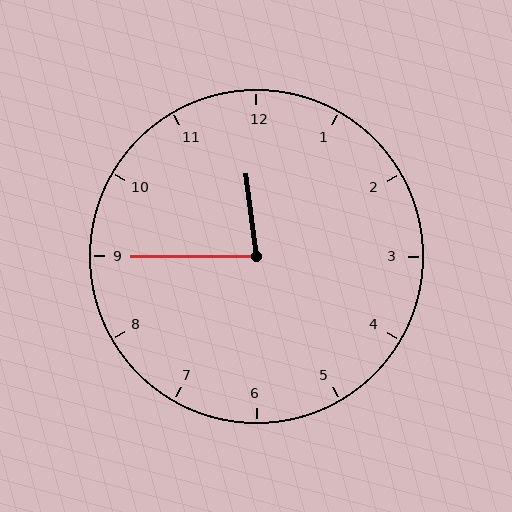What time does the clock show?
11:45.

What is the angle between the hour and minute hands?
Approximately 82 degrees.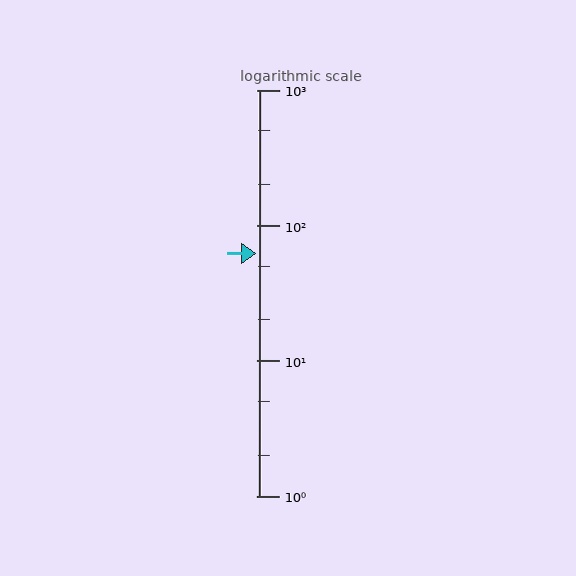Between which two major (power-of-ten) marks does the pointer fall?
The pointer is between 10 and 100.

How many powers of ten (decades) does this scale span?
The scale spans 3 decades, from 1 to 1000.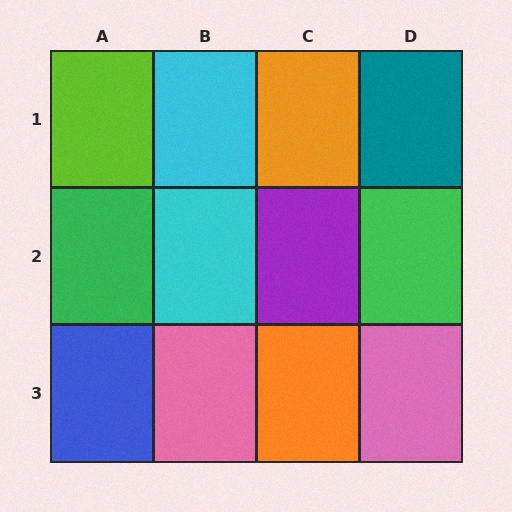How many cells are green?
2 cells are green.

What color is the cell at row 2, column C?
Purple.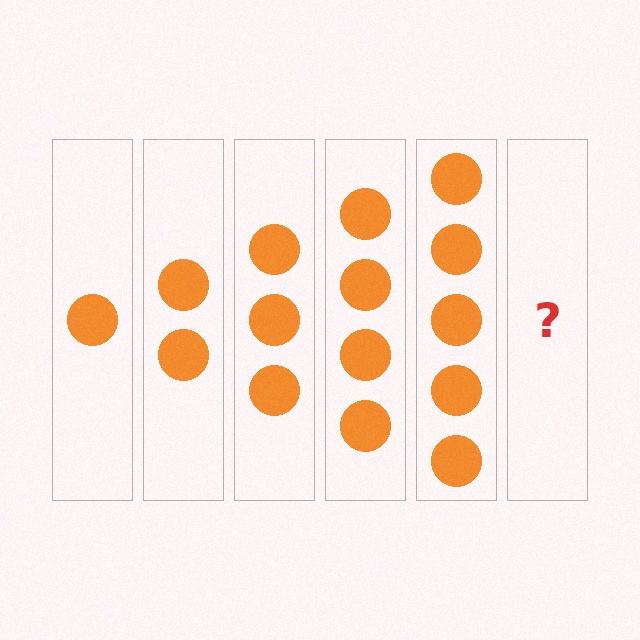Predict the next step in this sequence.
The next step is 6 circles.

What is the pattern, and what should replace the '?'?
The pattern is that each step adds one more circle. The '?' should be 6 circles.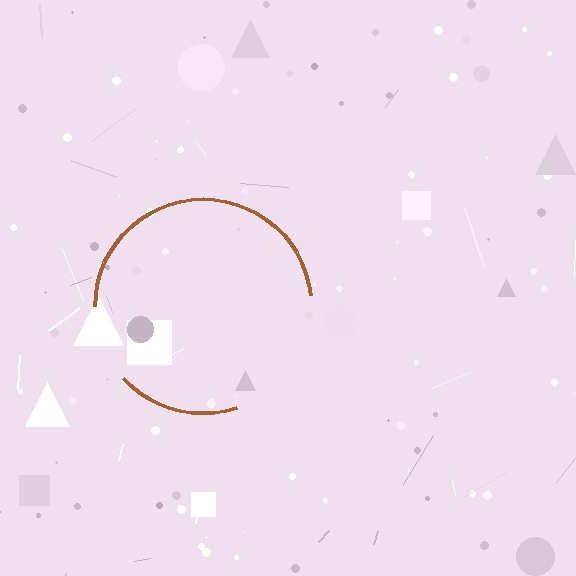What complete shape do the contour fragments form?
The contour fragments form a circle.